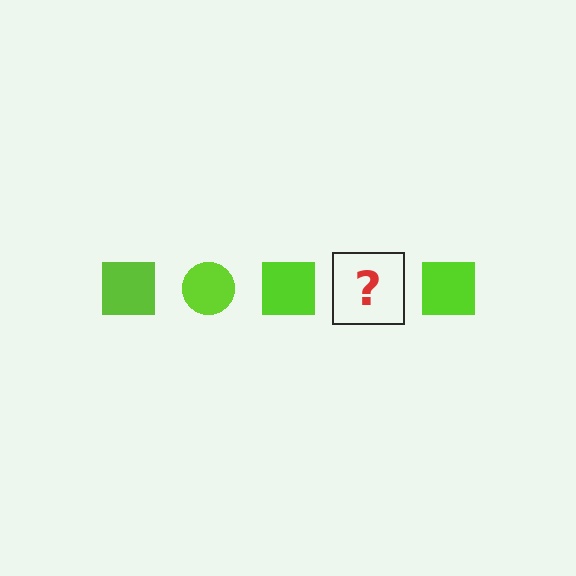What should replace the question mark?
The question mark should be replaced with a lime circle.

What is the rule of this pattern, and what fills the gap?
The rule is that the pattern cycles through square, circle shapes in lime. The gap should be filled with a lime circle.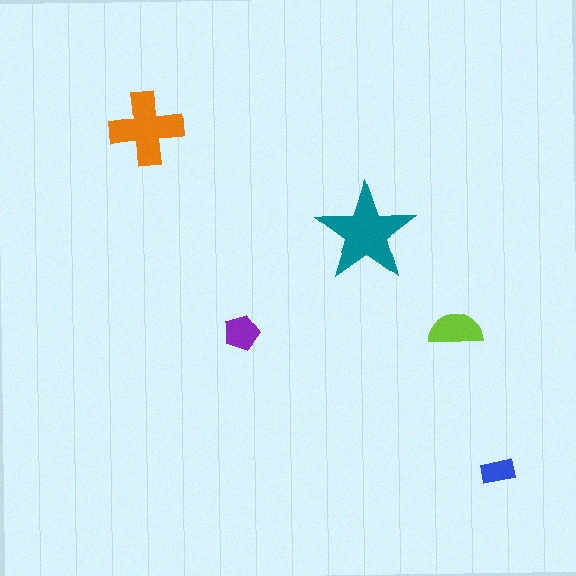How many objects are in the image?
There are 5 objects in the image.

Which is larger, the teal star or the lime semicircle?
The teal star.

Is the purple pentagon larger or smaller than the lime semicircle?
Smaller.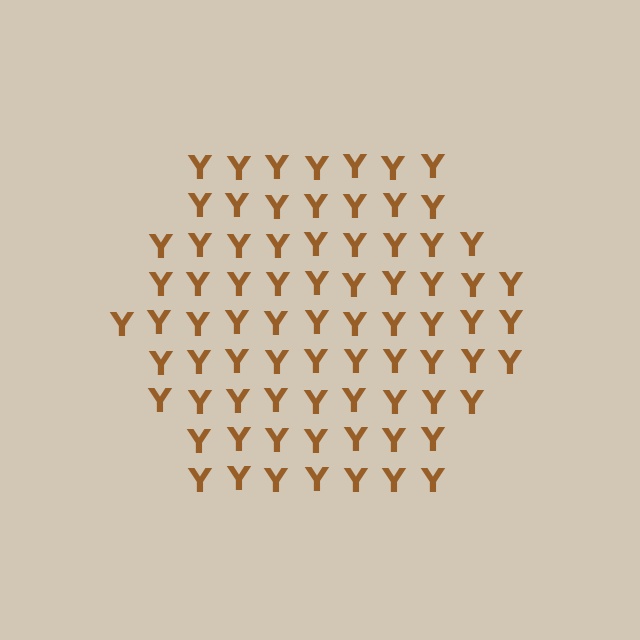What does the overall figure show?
The overall figure shows a hexagon.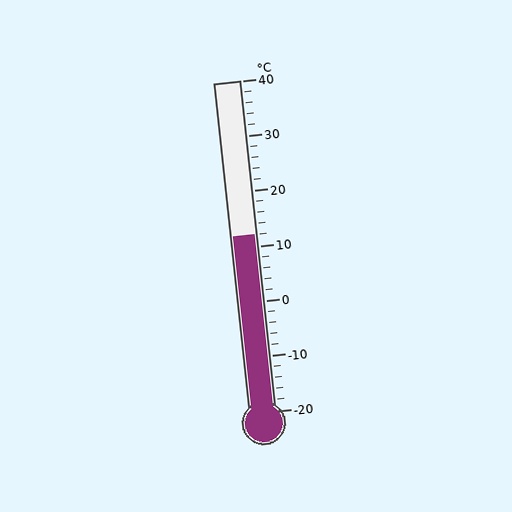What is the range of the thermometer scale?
The thermometer scale ranges from -20°C to 40°C.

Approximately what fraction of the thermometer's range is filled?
The thermometer is filled to approximately 55% of its range.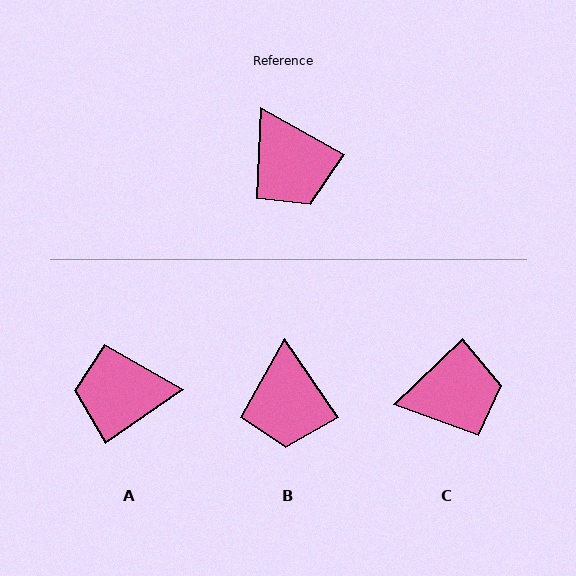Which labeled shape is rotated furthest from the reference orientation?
A, about 116 degrees away.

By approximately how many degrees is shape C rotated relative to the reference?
Approximately 73 degrees counter-clockwise.